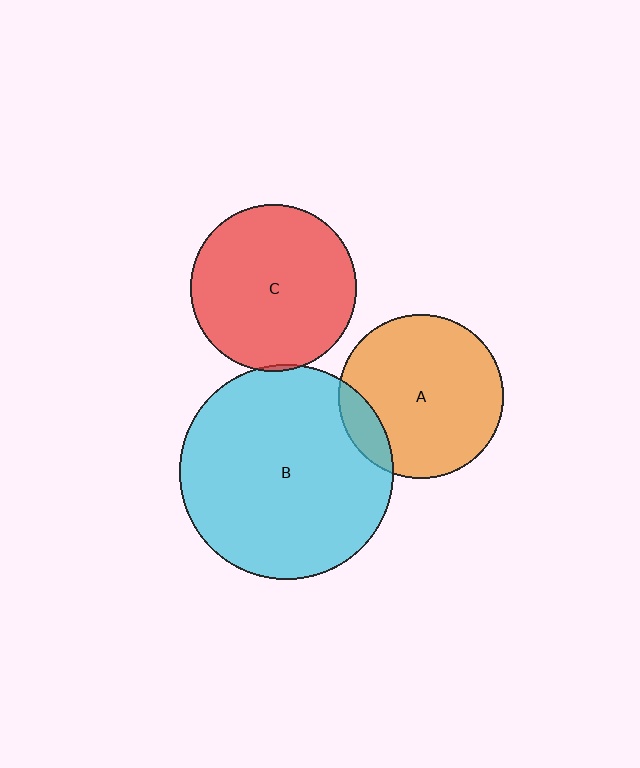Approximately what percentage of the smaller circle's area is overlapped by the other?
Approximately 5%.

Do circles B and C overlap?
Yes.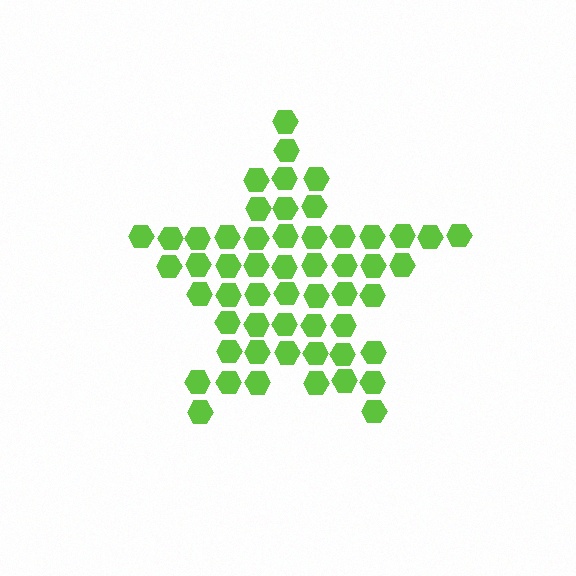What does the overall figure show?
The overall figure shows a star.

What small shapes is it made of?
It is made of small hexagons.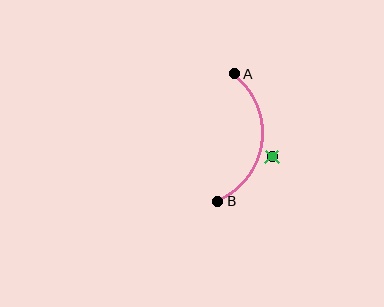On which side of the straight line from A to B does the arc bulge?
The arc bulges to the right of the straight line connecting A and B.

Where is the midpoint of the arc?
The arc midpoint is the point on the curve farthest from the straight line joining A and B. It sits to the right of that line.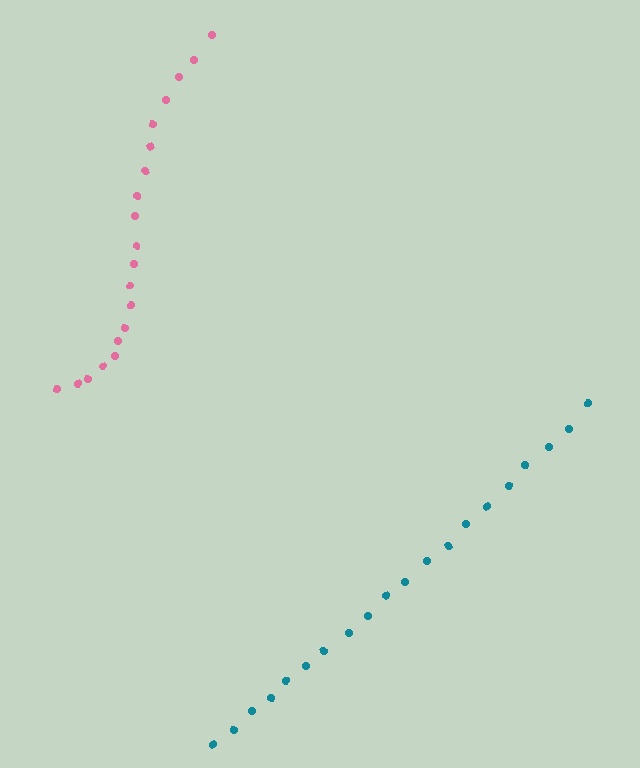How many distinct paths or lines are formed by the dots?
There are 2 distinct paths.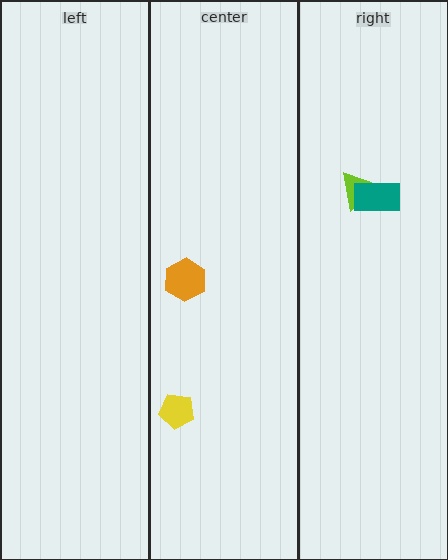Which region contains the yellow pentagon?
The center region.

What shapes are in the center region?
The orange hexagon, the yellow pentagon.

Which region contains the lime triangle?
The right region.